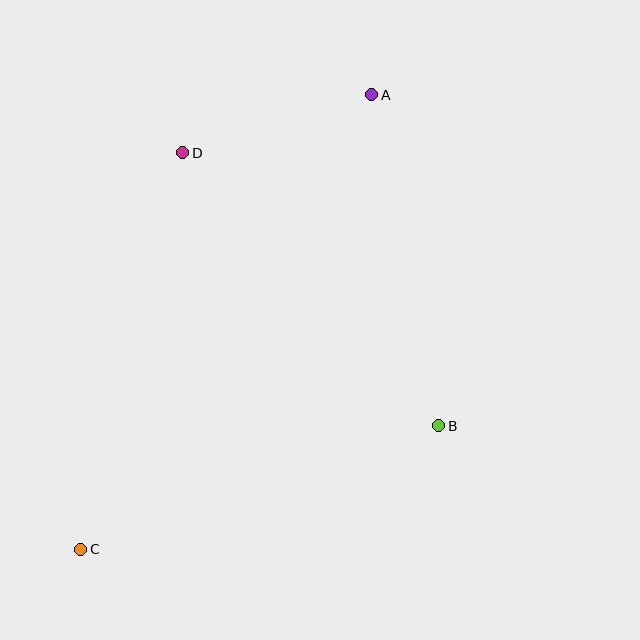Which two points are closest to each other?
Points A and D are closest to each other.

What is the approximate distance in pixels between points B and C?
The distance between B and C is approximately 379 pixels.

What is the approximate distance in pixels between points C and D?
The distance between C and D is approximately 409 pixels.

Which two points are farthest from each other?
Points A and C are farthest from each other.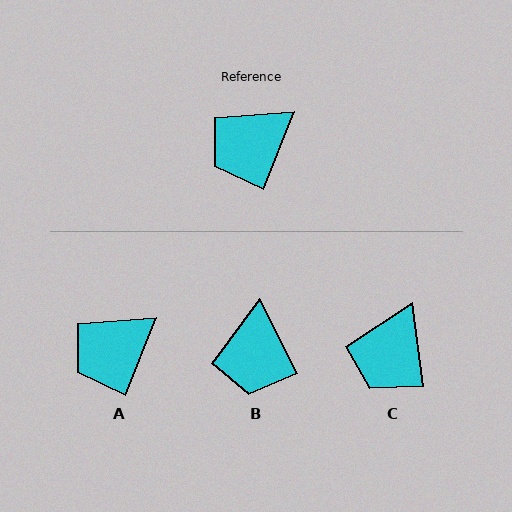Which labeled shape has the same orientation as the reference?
A.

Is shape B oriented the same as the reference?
No, it is off by about 49 degrees.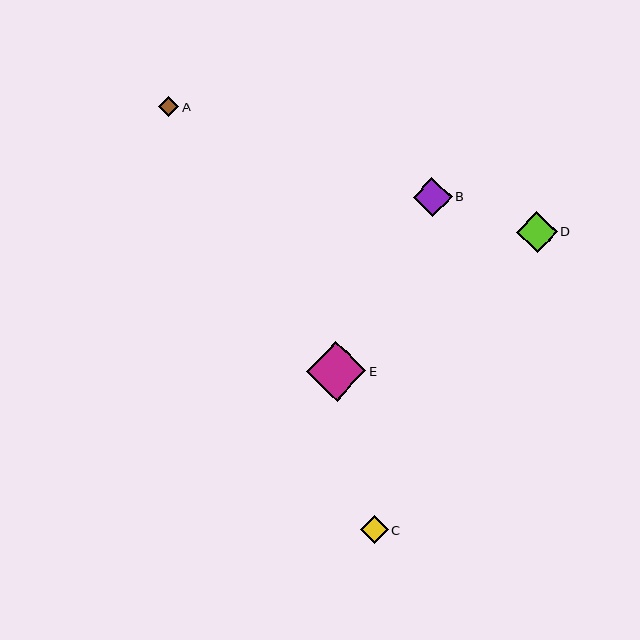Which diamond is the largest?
Diamond E is the largest with a size of approximately 60 pixels.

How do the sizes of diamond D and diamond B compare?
Diamond D and diamond B are approximately the same size.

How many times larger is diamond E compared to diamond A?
Diamond E is approximately 3.0 times the size of diamond A.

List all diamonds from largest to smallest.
From largest to smallest: E, D, B, C, A.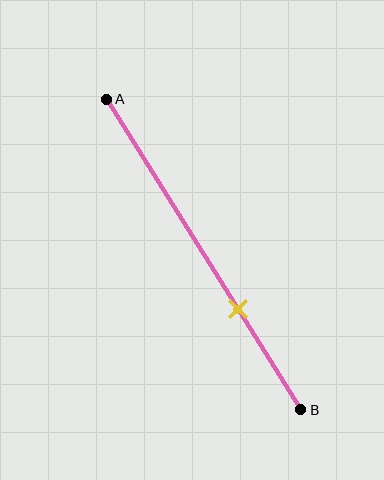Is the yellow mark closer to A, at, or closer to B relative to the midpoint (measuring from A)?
The yellow mark is closer to point B than the midpoint of segment AB.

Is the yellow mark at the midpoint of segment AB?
No, the mark is at about 70% from A, not at the 50% midpoint.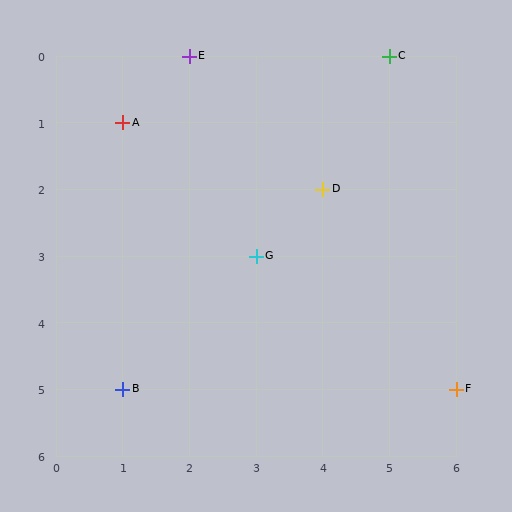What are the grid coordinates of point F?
Point F is at grid coordinates (6, 5).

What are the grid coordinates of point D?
Point D is at grid coordinates (4, 2).